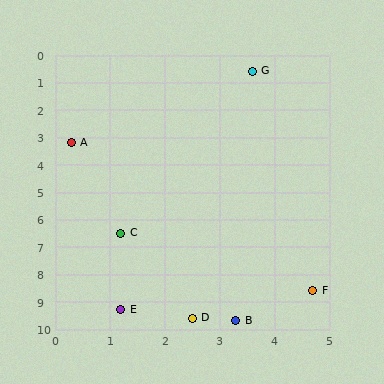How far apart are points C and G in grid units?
Points C and G are about 6.4 grid units apart.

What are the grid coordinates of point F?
Point F is at approximately (4.7, 8.6).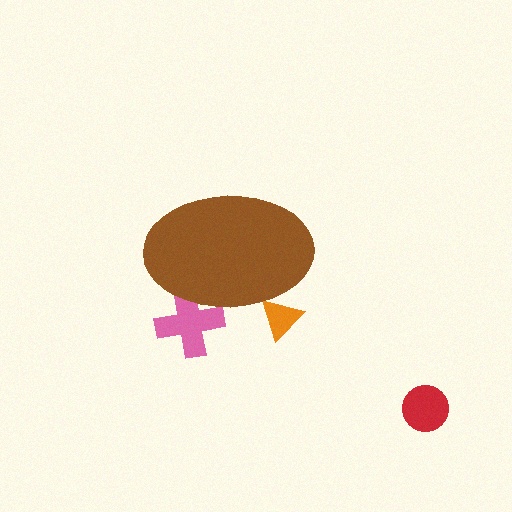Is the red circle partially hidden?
No, the red circle is fully visible.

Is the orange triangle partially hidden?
Yes, the orange triangle is partially hidden behind the brown ellipse.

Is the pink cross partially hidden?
Yes, the pink cross is partially hidden behind the brown ellipse.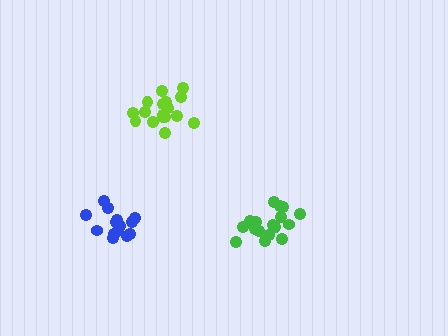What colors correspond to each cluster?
The clusters are colored: green, lime, blue.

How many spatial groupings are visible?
There are 3 spatial groupings.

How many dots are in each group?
Group 1: 17 dots, Group 2: 17 dots, Group 3: 14 dots (48 total).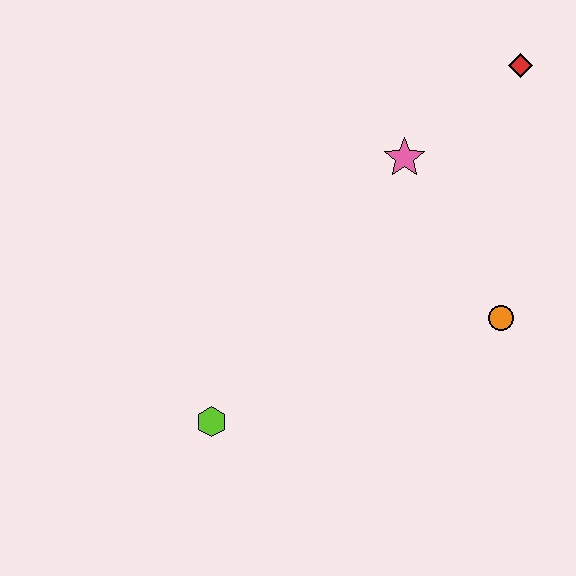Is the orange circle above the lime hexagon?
Yes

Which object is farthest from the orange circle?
The lime hexagon is farthest from the orange circle.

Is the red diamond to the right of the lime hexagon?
Yes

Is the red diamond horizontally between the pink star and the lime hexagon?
No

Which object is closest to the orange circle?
The pink star is closest to the orange circle.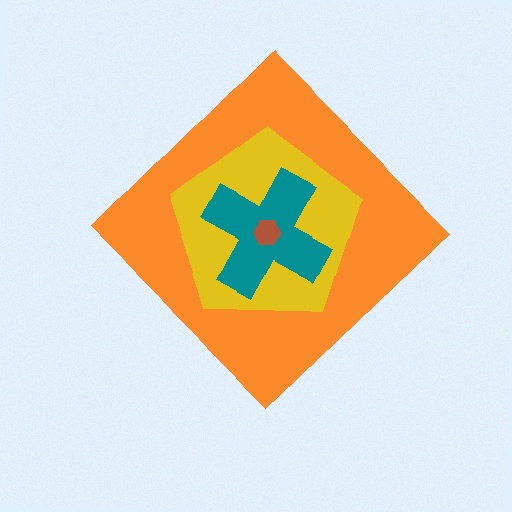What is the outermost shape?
The orange diamond.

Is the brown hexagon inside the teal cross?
Yes.